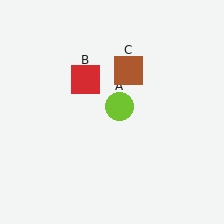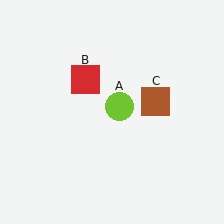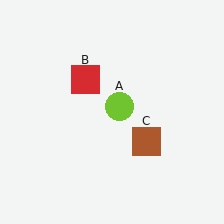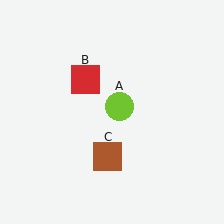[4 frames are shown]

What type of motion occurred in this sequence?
The brown square (object C) rotated clockwise around the center of the scene.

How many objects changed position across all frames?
1 object changed position: brown square (object C).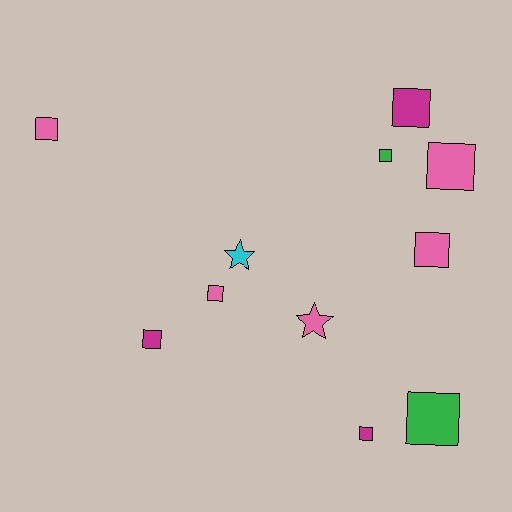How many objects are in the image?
There are 11 objects.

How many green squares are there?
There are 2 green squares.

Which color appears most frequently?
Pink, with 5 objects.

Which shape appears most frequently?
Square, with 9 objects.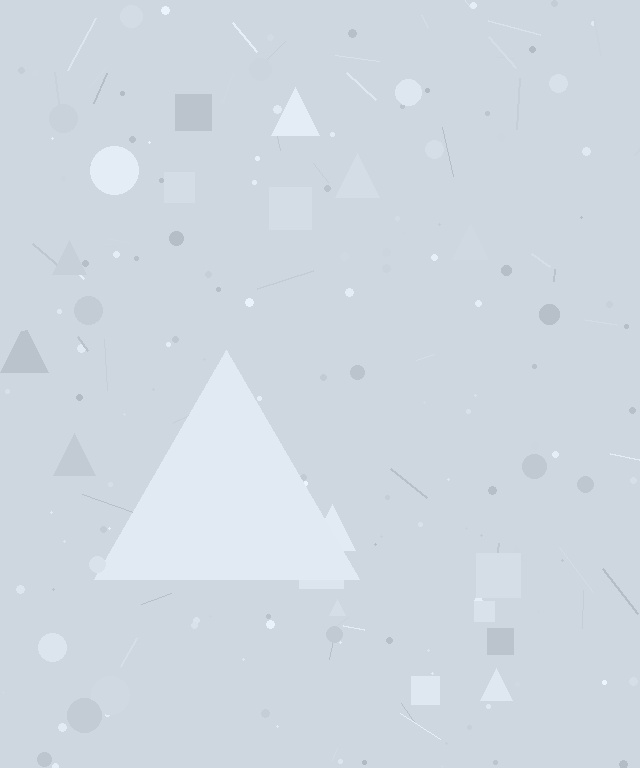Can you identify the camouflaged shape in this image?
The camouflaged shape is a triangle.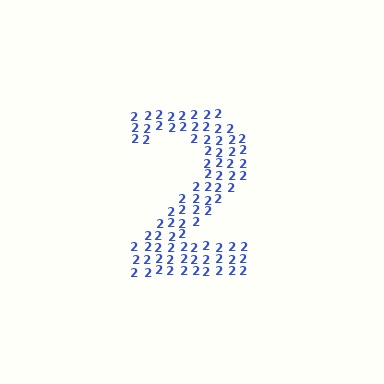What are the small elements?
The small elements are digit 2's.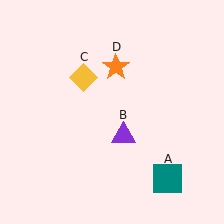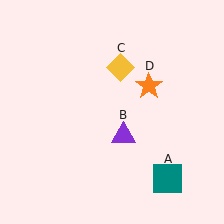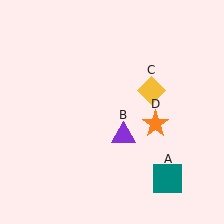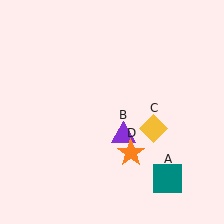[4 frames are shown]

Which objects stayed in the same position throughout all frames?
Teal square (object A) and purple triangle (object B) remained stationary.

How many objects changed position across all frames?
2 objects changed position: yellow diamond (object C), orange star (object D).